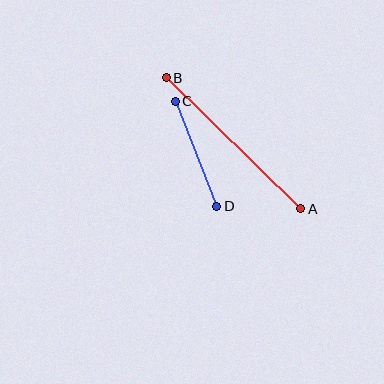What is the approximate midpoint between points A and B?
The midpoint is at approximately (233, 143) pixels.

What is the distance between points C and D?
The distance is approximately 113 pixels.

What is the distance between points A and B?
The distance is approximately 188 pixels.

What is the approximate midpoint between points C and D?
The midpoint is at approximately (196, 154) pixels.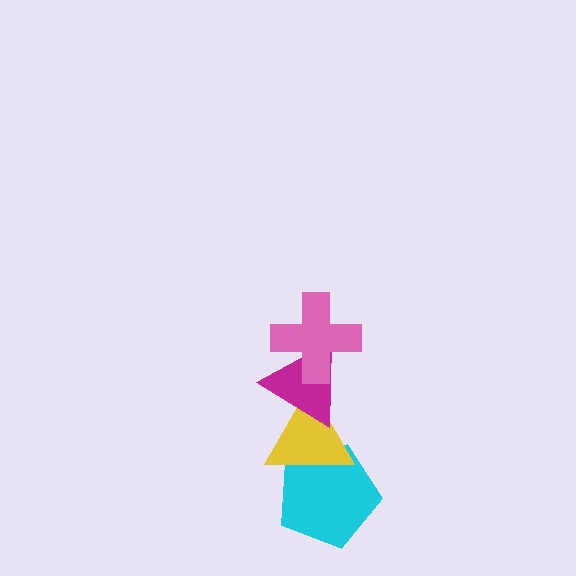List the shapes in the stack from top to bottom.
From top to bottom: the pink cross, the magenta triangle, the yellow triangle, the cyan pentagon.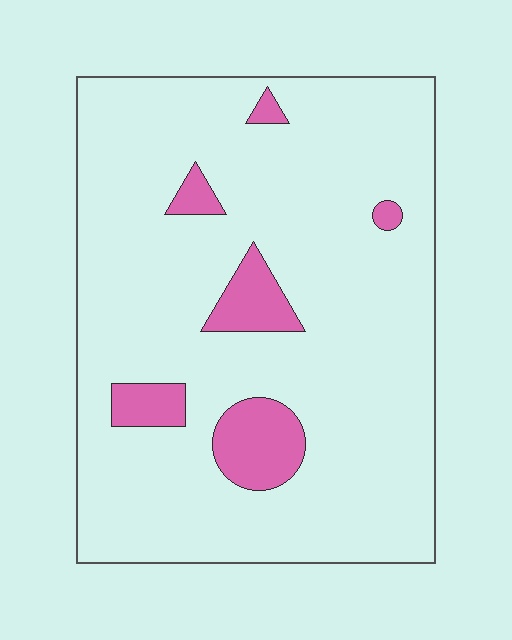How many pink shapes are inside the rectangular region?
6.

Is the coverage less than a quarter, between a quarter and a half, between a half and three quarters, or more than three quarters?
Less than a quarter.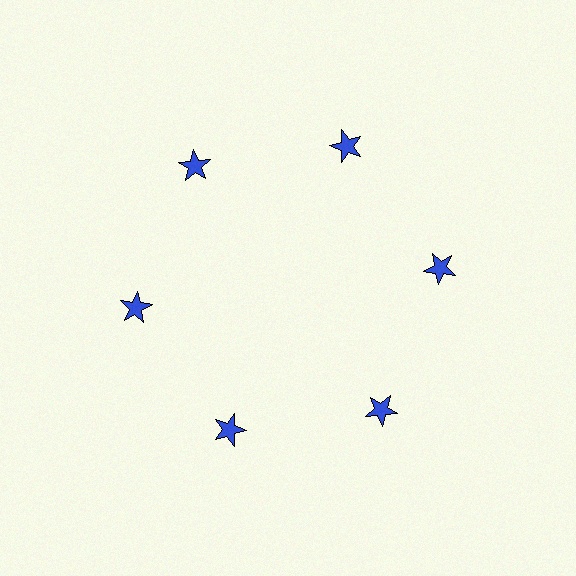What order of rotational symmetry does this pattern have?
This pattern has 6-fold rotational symmetry.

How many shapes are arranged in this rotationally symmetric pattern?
There are 6 shapes, arranged in 6 groups of 1.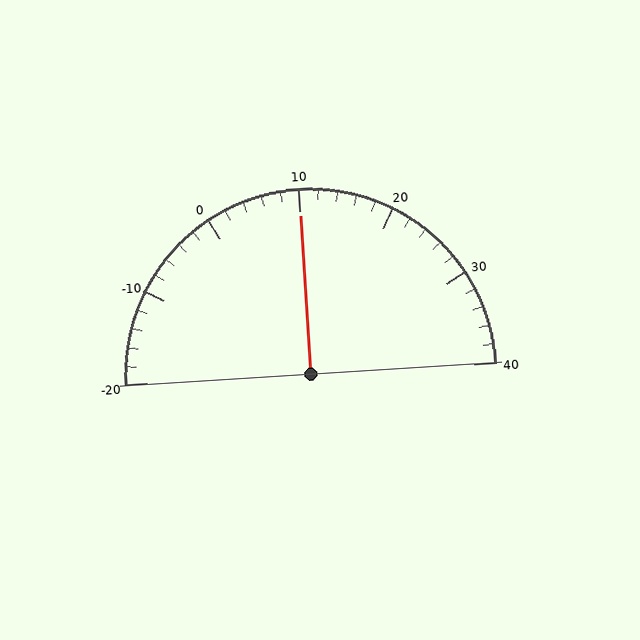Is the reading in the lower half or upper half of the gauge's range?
The reading is in the upper half of the range (-20 to 40).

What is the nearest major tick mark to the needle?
The nearest major tick mark is 10.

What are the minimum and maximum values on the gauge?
The gauge ranges from -20 to 40.